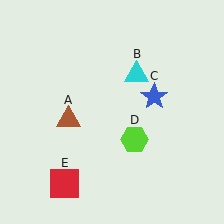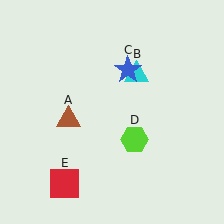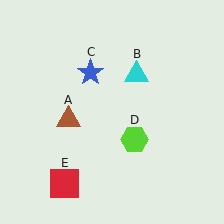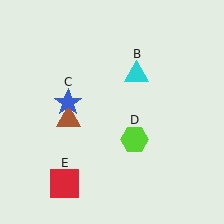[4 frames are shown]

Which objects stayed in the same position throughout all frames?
Brown triangle (object A) and cyan triangle (object B) and lime hexagon (object D) and red square (object E) remained stationary.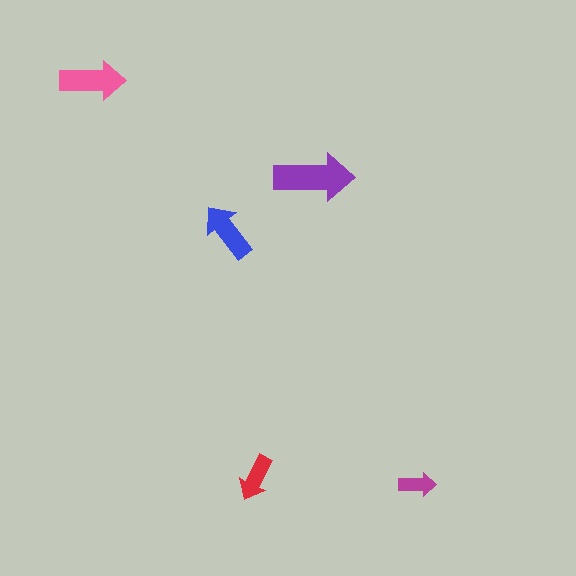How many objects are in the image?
There are 5 objects in the image.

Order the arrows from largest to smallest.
the purple one, the pink one, the blue one, the red one, the magenta one.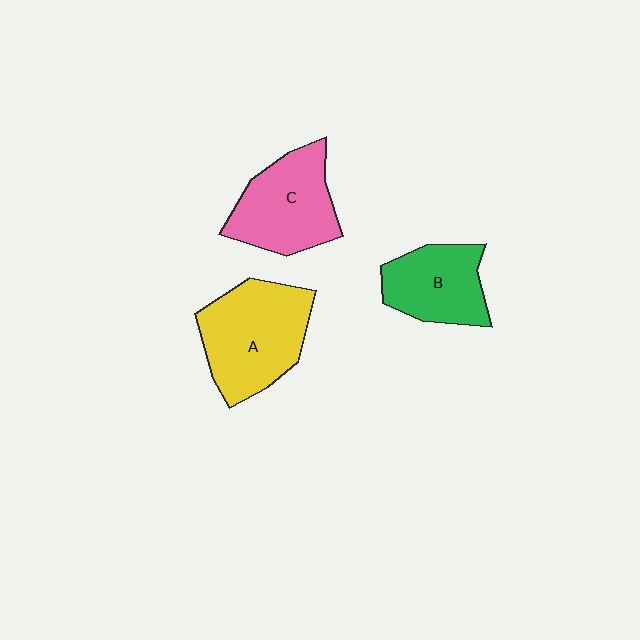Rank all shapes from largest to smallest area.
From largest to smallest: A (yellow), C (pink), B (green).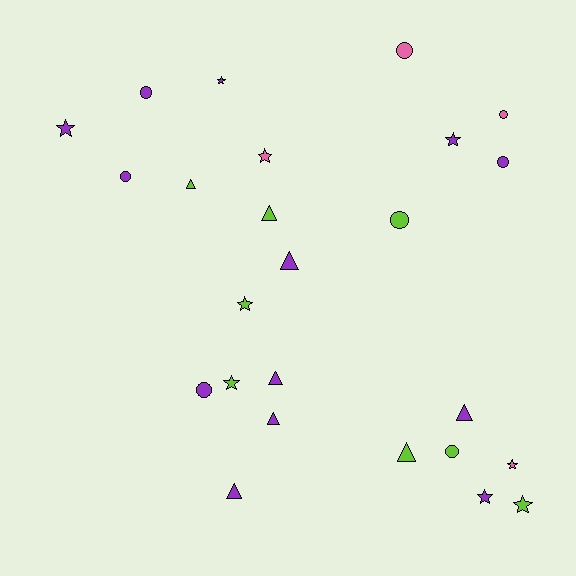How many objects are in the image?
There are 25 objects.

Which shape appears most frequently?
Star, with 9 objects.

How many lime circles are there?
There are 2 lime circles.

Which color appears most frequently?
Purple, with 13 objects.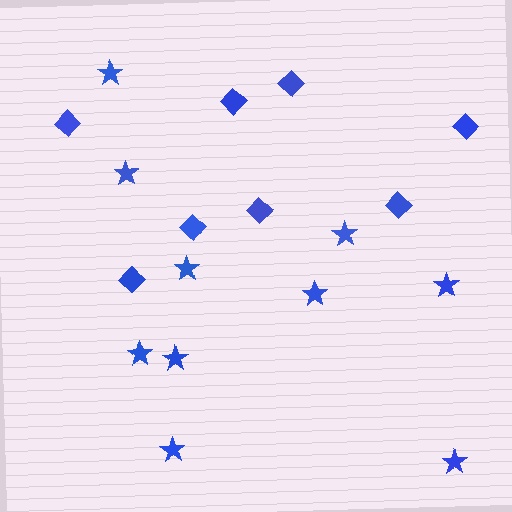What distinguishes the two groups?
There are 2 groups: one group of stars (10) and one group of diamonds (8).